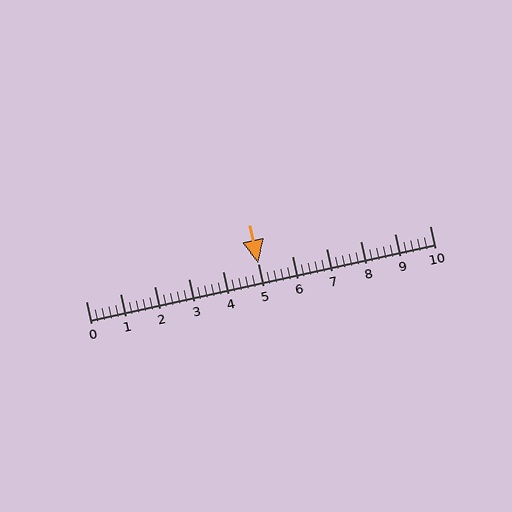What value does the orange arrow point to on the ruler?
The orange arrow points to approximately 5.0.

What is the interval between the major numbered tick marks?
The major tick marks are spaced 1 units apart.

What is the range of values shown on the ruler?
The ruler shows values from 0 to 10.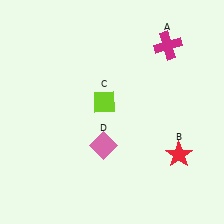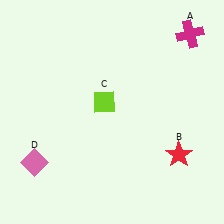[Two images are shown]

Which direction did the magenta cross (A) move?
The magenta cross (A) moved right.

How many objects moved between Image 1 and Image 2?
2 objects moved between the two images.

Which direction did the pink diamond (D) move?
The pink diamond (D) moved left.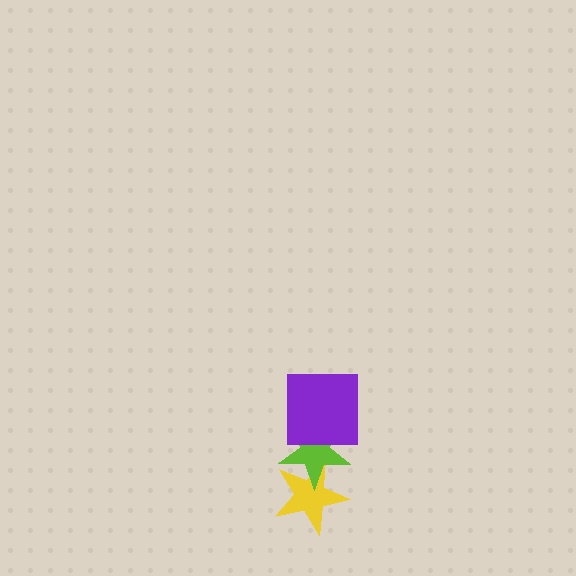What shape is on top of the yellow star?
The lime star is on top of the yellow star.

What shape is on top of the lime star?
The purple square is on top of the lime star.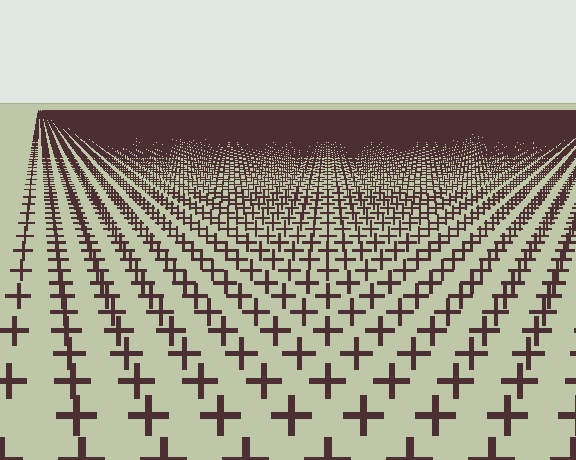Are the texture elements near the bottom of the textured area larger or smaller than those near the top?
Larger. Near the bottom, elements are closer to the viewer and appear at a bigger on-screen size.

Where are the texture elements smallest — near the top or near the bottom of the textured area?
Near the top.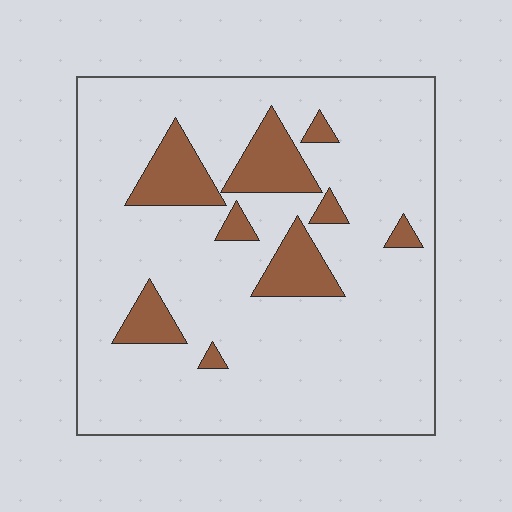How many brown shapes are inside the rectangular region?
9.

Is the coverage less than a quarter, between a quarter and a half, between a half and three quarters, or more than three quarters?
Less than a quarter.